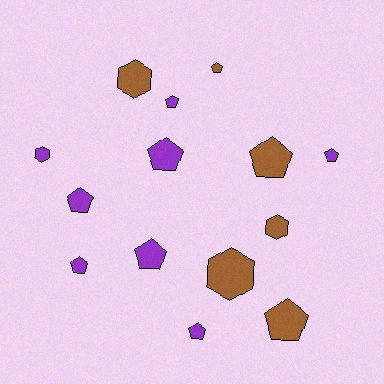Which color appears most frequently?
Purple, with 8 objects.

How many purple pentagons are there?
There are 7 purple pentagons.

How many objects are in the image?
There are 14 objects.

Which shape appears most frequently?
Pentagon, with 10 objects.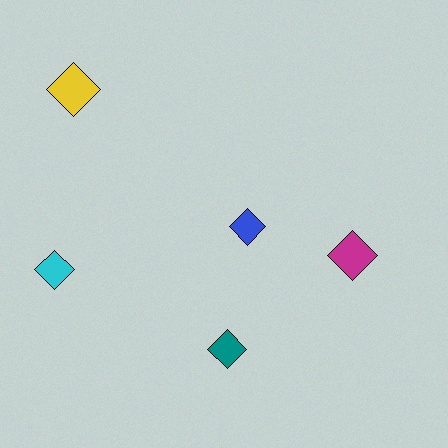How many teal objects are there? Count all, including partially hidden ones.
There is 1 teal object.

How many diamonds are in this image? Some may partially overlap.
There are 5 diamonds.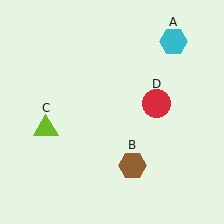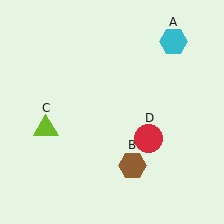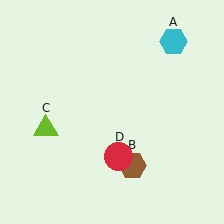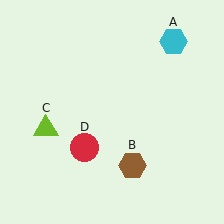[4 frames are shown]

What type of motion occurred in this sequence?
The red circle (object D) rotated clockwise around the center of the scene.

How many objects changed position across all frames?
1 object changed position: red circle (object D).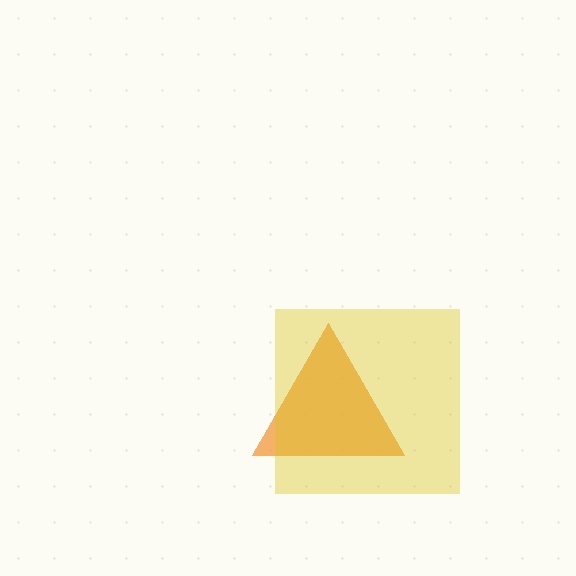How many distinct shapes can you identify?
There are 2 distinct shapes: an orange triangle, a yellow square.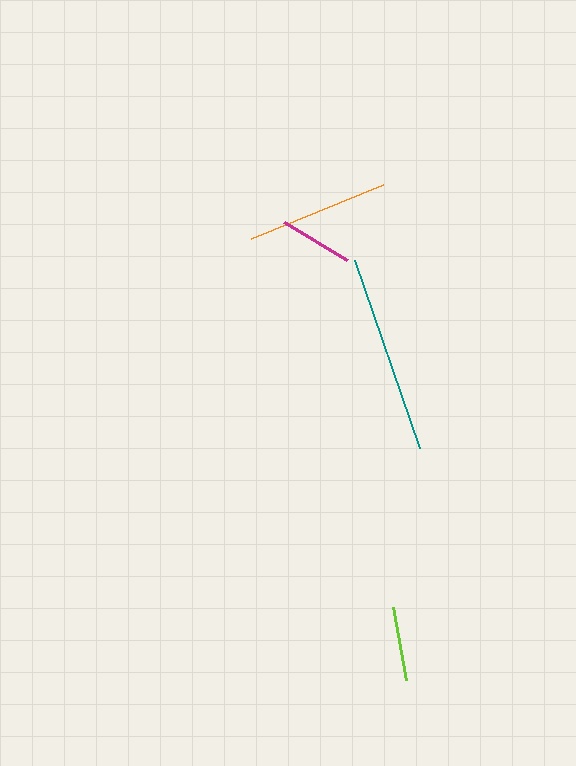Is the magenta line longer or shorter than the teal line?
The teal line is longer than the magenta line.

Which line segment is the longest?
The teal line is the longest at approximately 199 pixels.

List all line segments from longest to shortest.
From longest to shortest: teal, orange, lime, magenta.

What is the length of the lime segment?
The lime segment is approximately 74 pixels long.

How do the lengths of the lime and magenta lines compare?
The lime and magenta lines are approximately the same length.